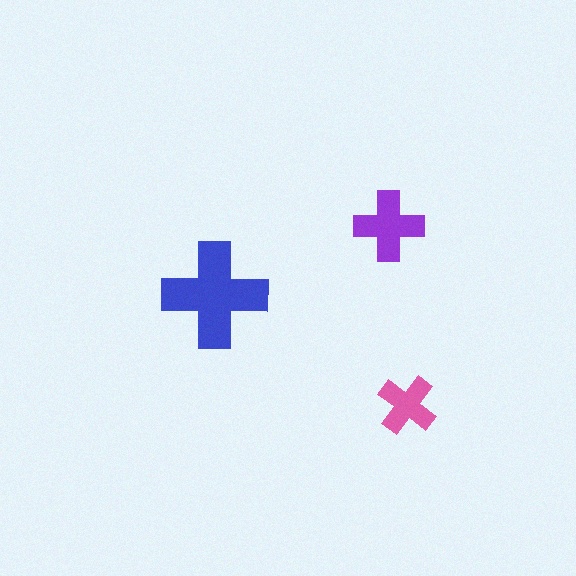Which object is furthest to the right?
The pink cross is rightmost.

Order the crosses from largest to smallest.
the blue one, the purple one, the pink one.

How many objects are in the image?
There are 3 objects in the image.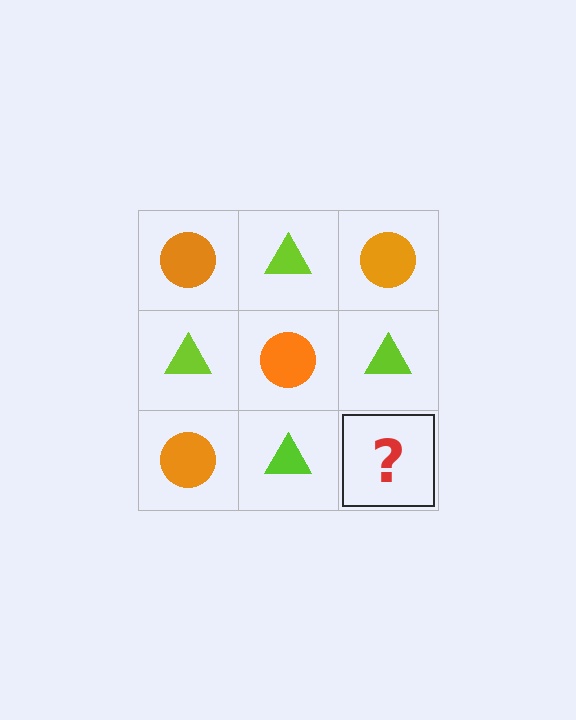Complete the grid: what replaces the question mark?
The question mark should be replaced with an orange circle.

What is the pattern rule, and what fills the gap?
The rule is that it alternates orange circle and lime triangle in a checkerboard pattern. The gap should be filled with an orange circle.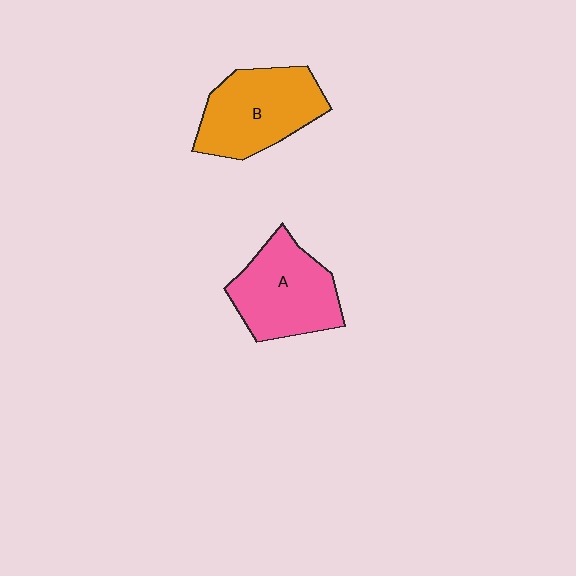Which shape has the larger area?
Shape B (orange).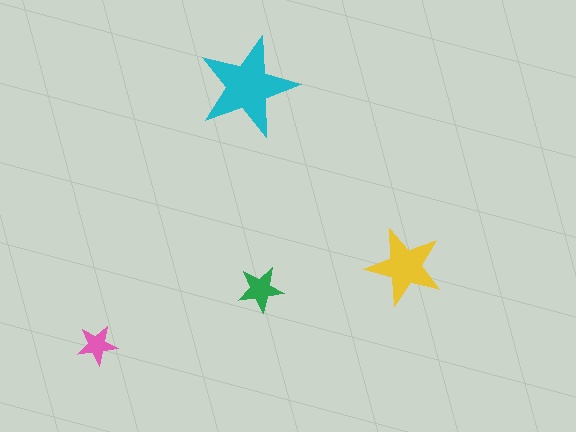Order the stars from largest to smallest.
the cyan one, the yellow one, the green one, the pink one.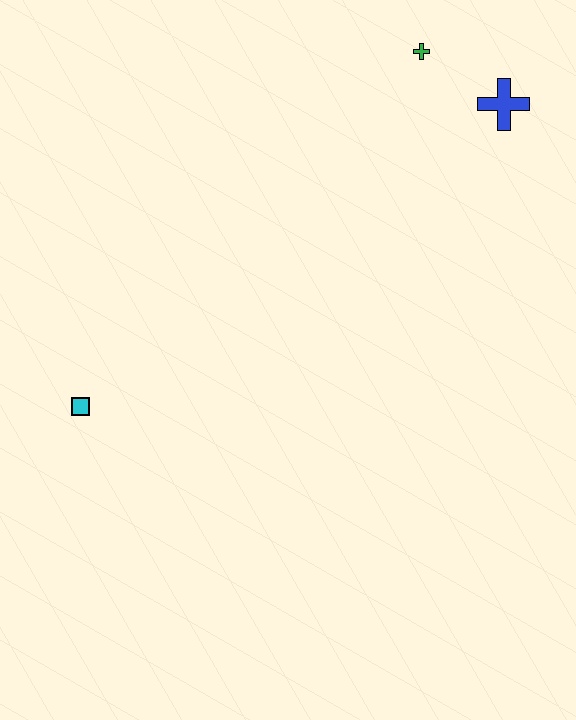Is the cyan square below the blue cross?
Yes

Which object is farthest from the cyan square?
The blue cross is farthest from the cyan square.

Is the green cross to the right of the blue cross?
No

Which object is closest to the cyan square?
The green cross is closest to the cyan square.